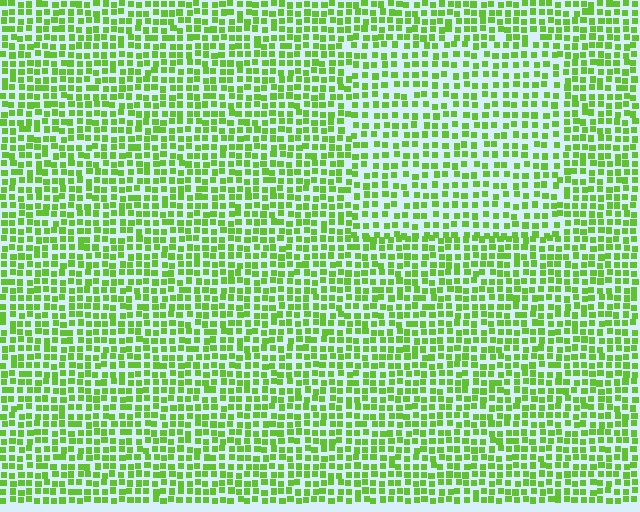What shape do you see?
I see a rectangle.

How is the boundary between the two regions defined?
The boundary is defined by a change in element density (approximately 1.4x ratio). All elements are the same color, size, and shape.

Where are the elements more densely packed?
The elements are more densely packed outside the rectangle boundary.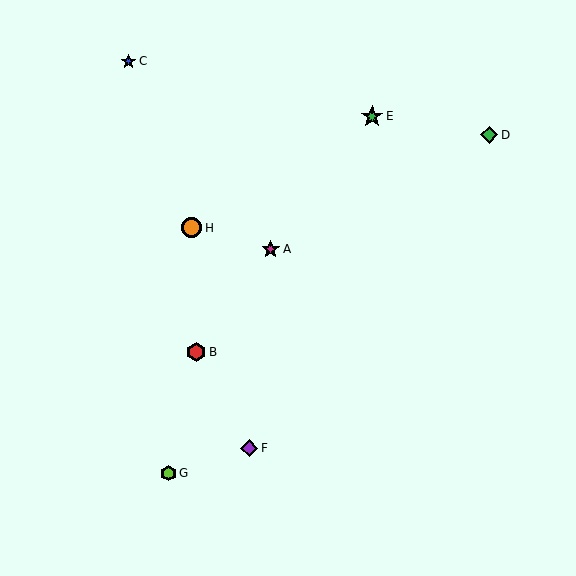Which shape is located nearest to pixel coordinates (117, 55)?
The blue star (labeled C) at (129, 61) is nearest to that location.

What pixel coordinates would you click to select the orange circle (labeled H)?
Click at (192, 228) to select the orange circle H.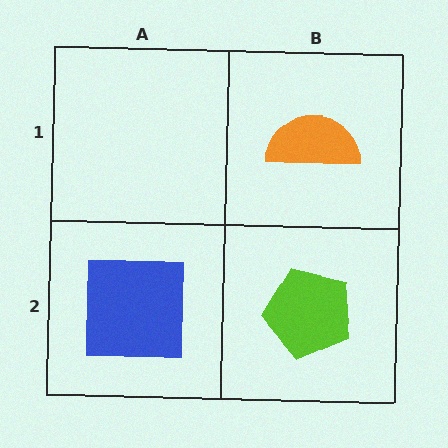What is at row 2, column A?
A blue square.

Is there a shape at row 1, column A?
No, that cell is empty.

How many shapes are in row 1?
1 shape.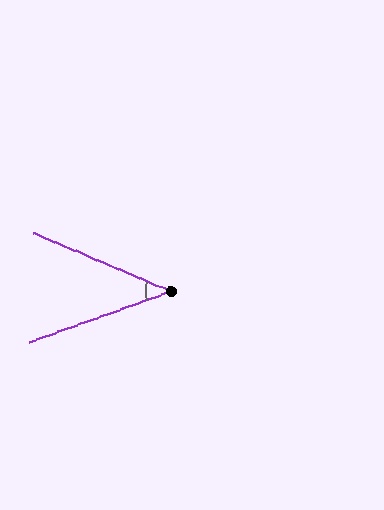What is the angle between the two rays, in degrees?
Approximately 42 degrees.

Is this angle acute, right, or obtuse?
It is acute.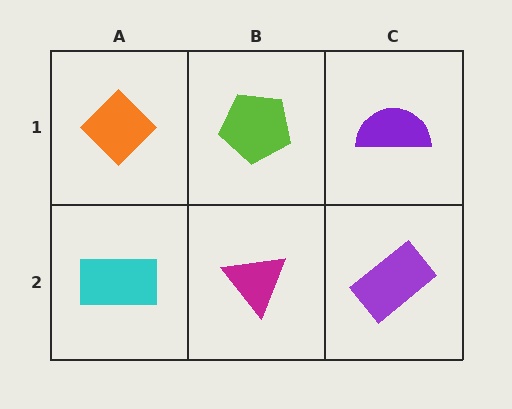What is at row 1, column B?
A lime pentagon.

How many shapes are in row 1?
3 shapes.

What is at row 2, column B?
A magenta triangle.